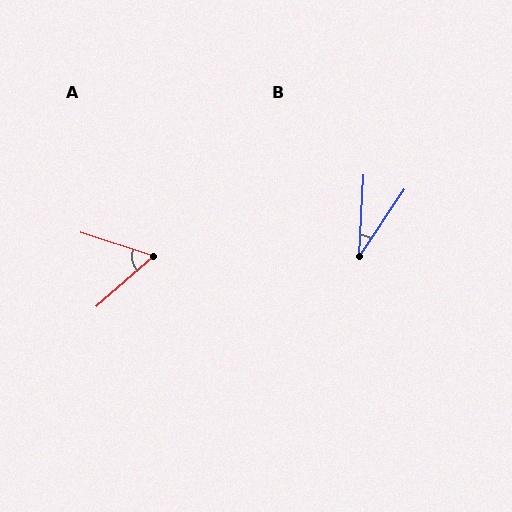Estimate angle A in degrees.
Approximately 60 degrees.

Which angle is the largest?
A, at approximately 60 degrees.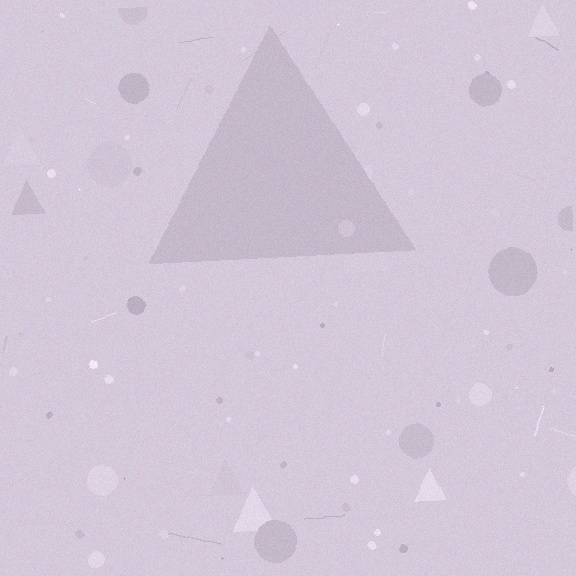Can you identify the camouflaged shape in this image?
The camouflaged shape is a triangle.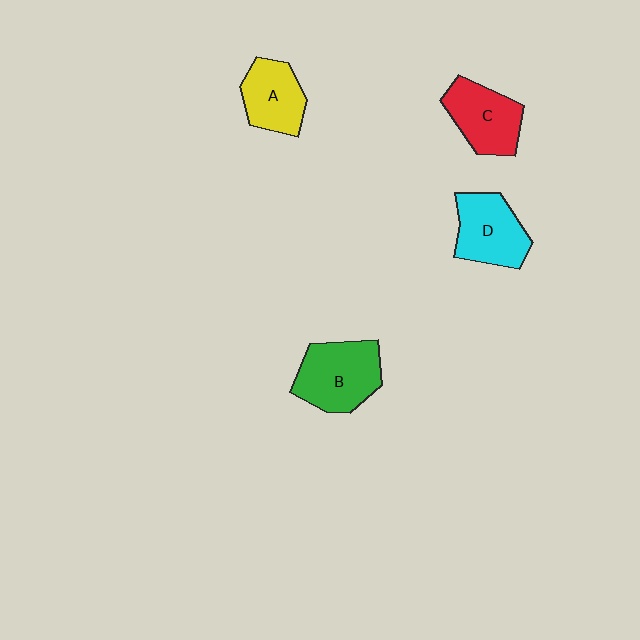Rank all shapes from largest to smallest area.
From largest to smallest: B (green), D (cyan), C (red), A (yellow).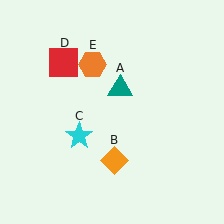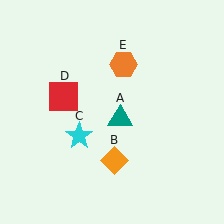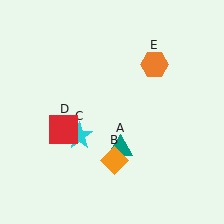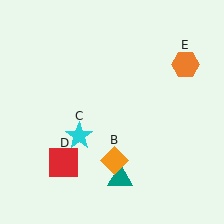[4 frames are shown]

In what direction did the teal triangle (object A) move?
The teal triangle (object A) moved down.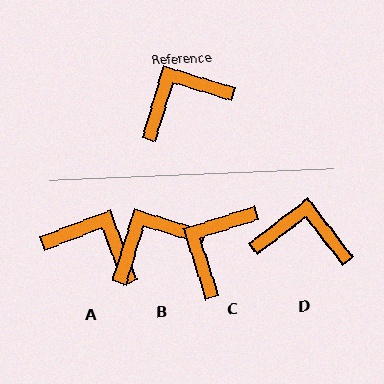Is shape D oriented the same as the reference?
No, it is off by about 36 degrees.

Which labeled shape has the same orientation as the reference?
B.